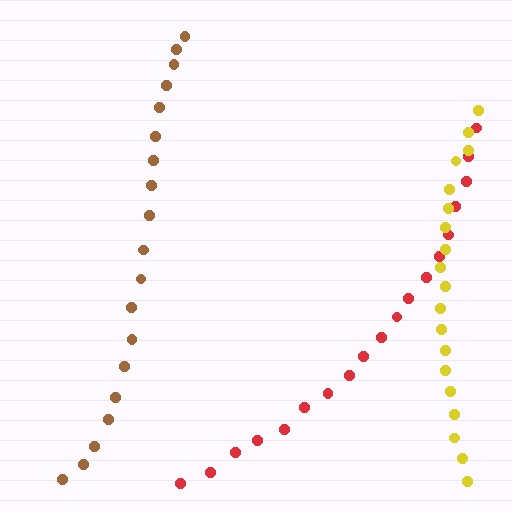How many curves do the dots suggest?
There are 3 distinct paths.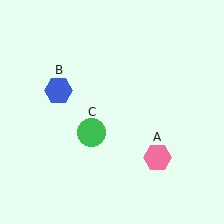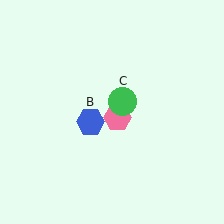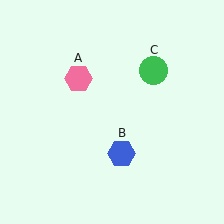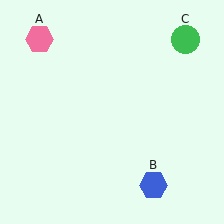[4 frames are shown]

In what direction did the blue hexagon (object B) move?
The blue hexagon (object B) moved down and to the right.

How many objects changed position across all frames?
3 objects changed position: pink hexagon (object A), blue hexagon (object B), green circle (object C).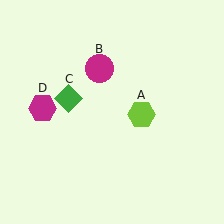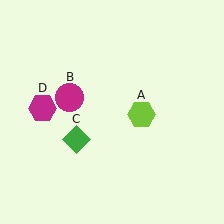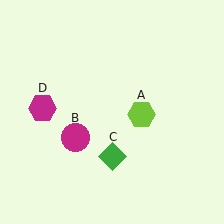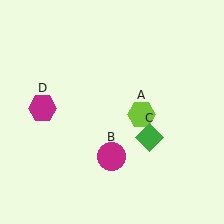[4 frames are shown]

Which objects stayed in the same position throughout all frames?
Lime hexagon (object A) and magenta hexagon (object D) remained stationary.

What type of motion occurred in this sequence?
The magenta circle (object B), green diamond (object C) rotated counterclockwise around the center of the scene.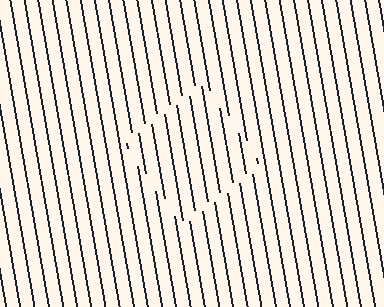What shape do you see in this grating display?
An illusory square. The interior of the shape contains the same grating, shifted by half a period — the contour is defined by the phase discontinuity where line-ends from the inner and outer gratings abut.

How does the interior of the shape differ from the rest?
The interior of the shape contains the same grating, shifted by half a period — the contour is defined by the phase discontinuity where line-ends from the inner and outer gratings abut.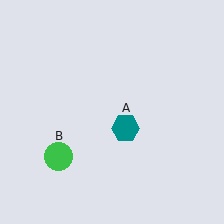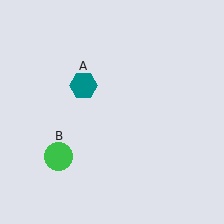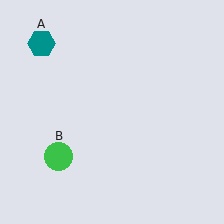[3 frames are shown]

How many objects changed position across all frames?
1 object changed position: teal hexagon (object A).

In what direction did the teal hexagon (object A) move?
The teal hexagon (object A) moved up and to the left.